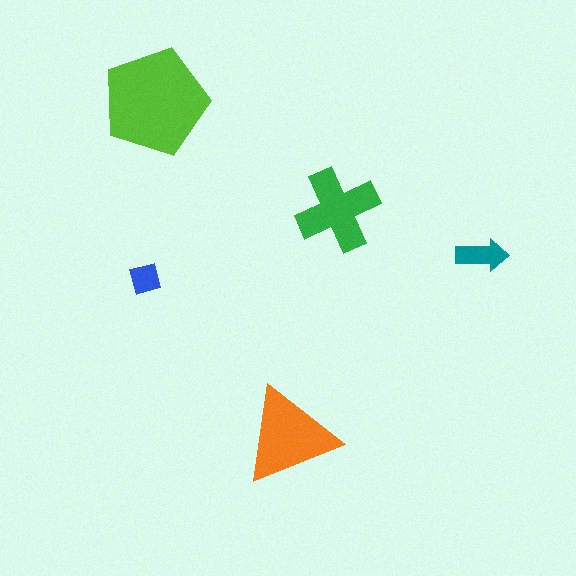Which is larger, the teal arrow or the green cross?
The green cross.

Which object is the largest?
The lime pentagon.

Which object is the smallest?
The blue diamond.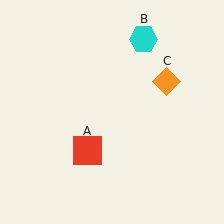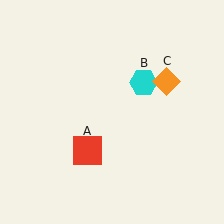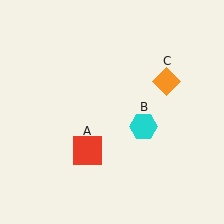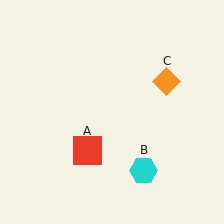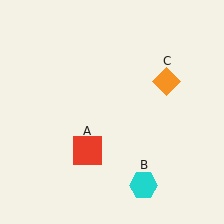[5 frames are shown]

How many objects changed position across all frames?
1 object changed position: cyan hexagon (object B).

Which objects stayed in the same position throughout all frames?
Red square (object A) and orange diamond (object C) remained stationary.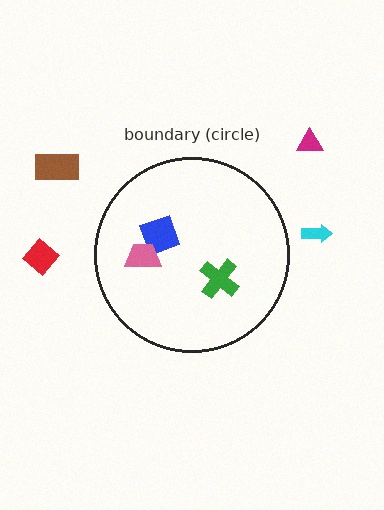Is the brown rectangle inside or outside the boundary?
Outside.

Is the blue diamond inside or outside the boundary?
Inside.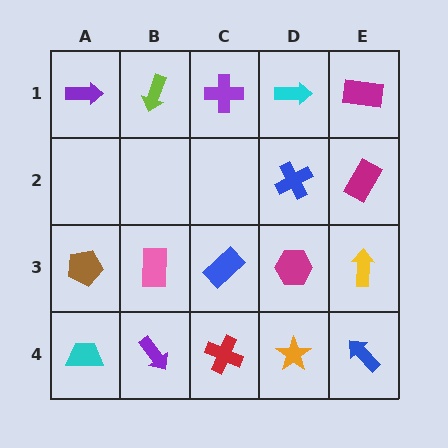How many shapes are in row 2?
2 shapes.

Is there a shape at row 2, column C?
No, that cell is empty.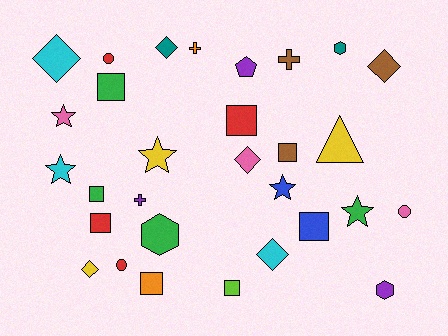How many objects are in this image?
There are 30 objects.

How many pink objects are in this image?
There are 3 pink objects.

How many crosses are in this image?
There are 3 crosses.